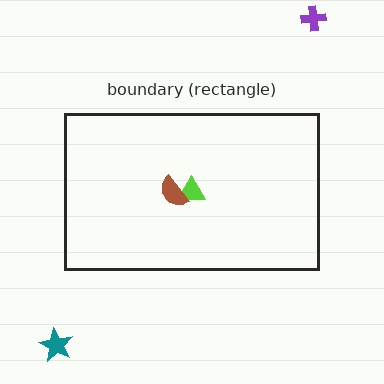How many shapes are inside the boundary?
2 inside, 2 outside.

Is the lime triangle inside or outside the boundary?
Inside.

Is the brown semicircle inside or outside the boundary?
Inside.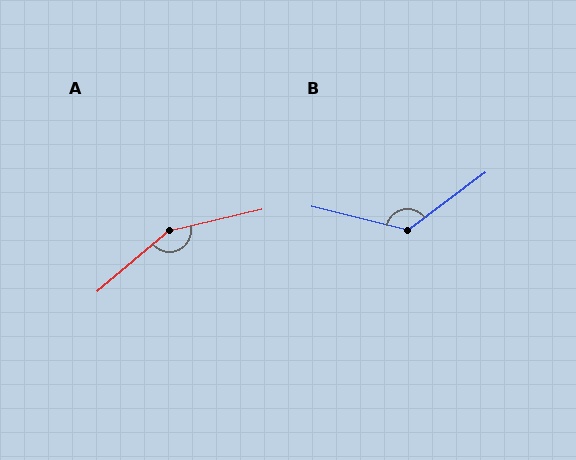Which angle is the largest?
A, at approximately 152 degrees.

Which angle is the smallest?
B, at approximately 129 degrees.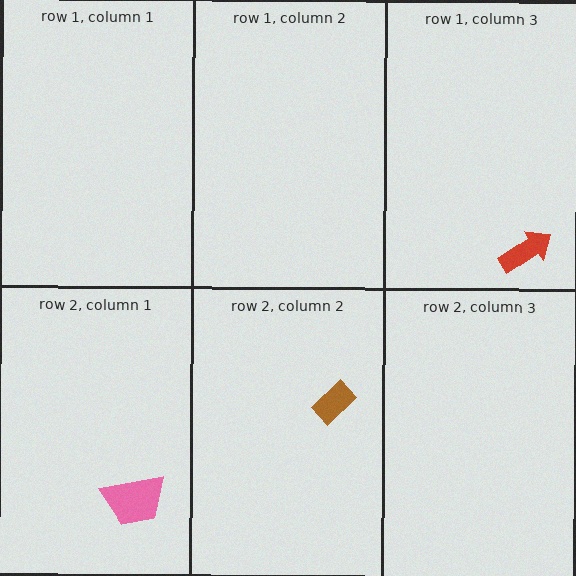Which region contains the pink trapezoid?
The row 2, column 1 region.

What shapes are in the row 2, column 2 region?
The brown rectangle.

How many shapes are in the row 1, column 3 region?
1.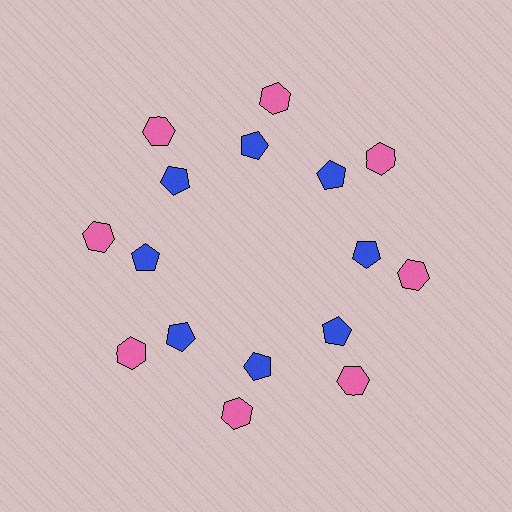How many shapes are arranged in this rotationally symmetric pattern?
There are 16 shapes, arranged in 8 groups of 2.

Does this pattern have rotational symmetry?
Yes, this pattern has 8-fold rotational symmetry. It looks the same after rotating 45 degrees around the center.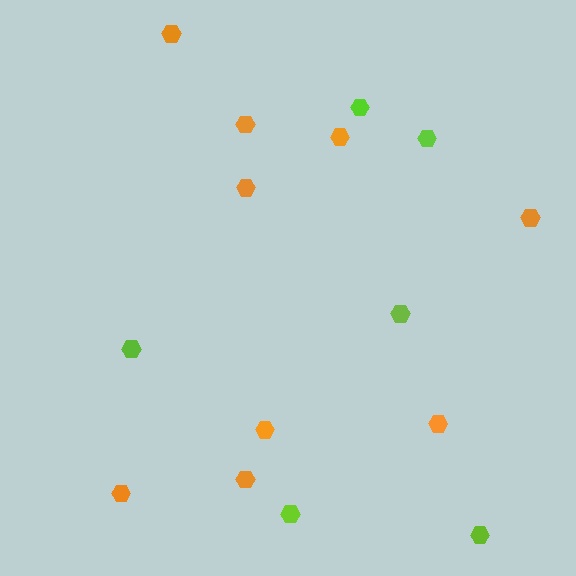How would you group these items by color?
There are 2 groups: one group of lime hexagons (6) and one group of orange hexagons (9).